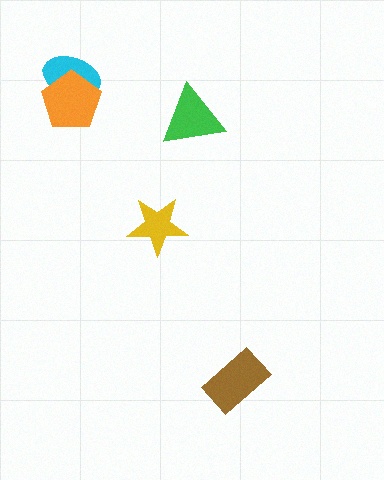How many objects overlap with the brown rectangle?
0 objects overlap with the brown rectangle.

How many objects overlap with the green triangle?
0 objects overlap with the green triangle.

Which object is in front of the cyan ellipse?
The orange pentagon is in front of the cyan ellipse.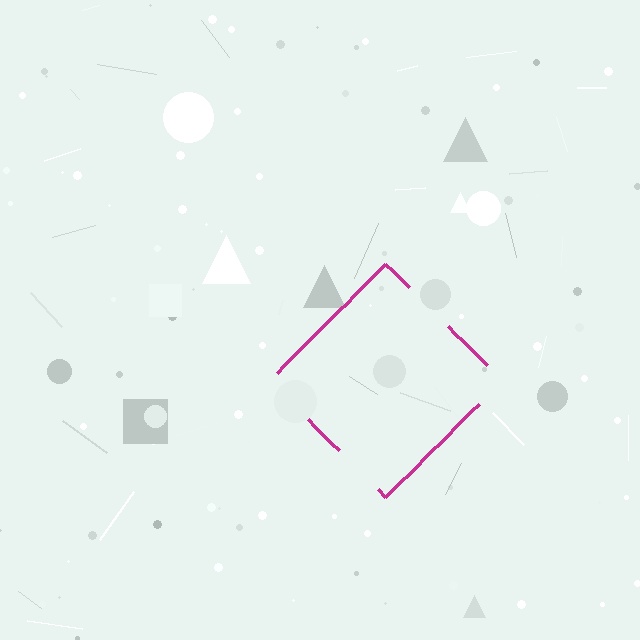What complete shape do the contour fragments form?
The contour fragments form a diamond.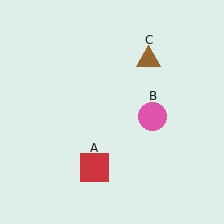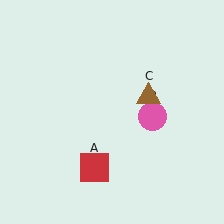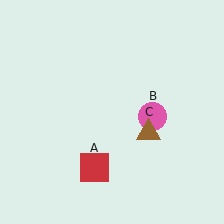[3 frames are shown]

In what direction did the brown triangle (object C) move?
The brown triangle (object C) moved down.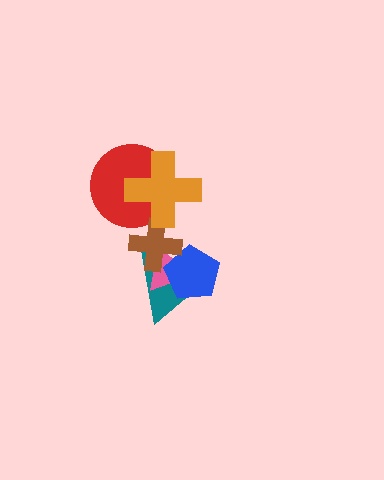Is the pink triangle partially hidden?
Yes, it is partially covered by another shape.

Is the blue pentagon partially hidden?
Yes, it is partially covered by another shape.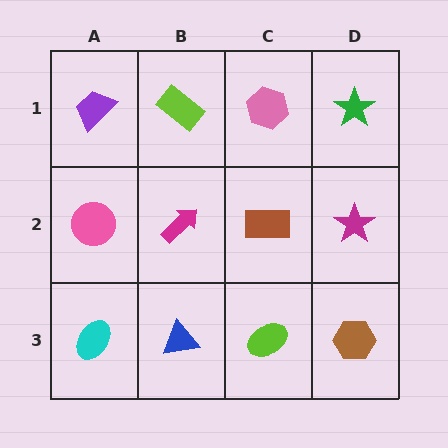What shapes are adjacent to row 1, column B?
A magenta arrow (row 2, column B), a purple trapezoid (row 1, column A), a pink hexagon (row 1, column C).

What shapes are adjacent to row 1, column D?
A magenta star (row 2, column D), a pink hexagon (row 1, column C).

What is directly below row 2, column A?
A cyan ellipse.